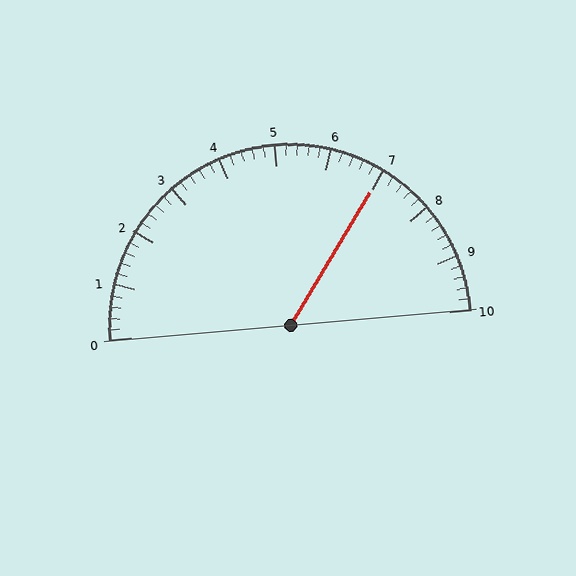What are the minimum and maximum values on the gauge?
The gauge ranges from 0 to 10.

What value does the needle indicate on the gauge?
The needle indicates approximately 7.0.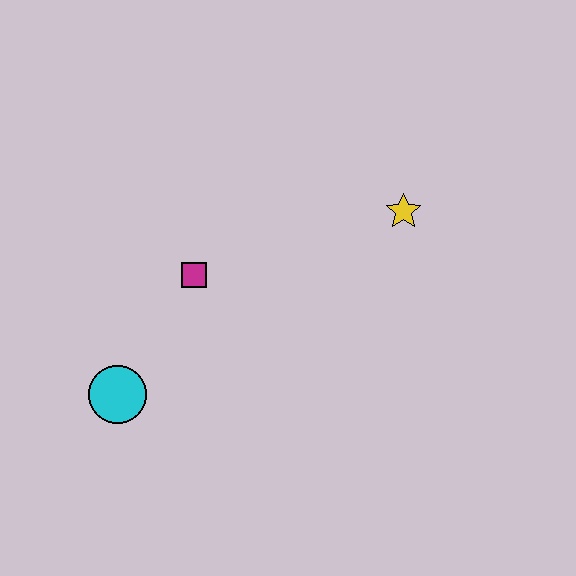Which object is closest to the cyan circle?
The magenta square is closest to the cyan circle.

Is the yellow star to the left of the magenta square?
No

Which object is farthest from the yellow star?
The cyan circle is farthest from the yellow star.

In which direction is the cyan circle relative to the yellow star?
The cyan circle is to the left of the yellow star.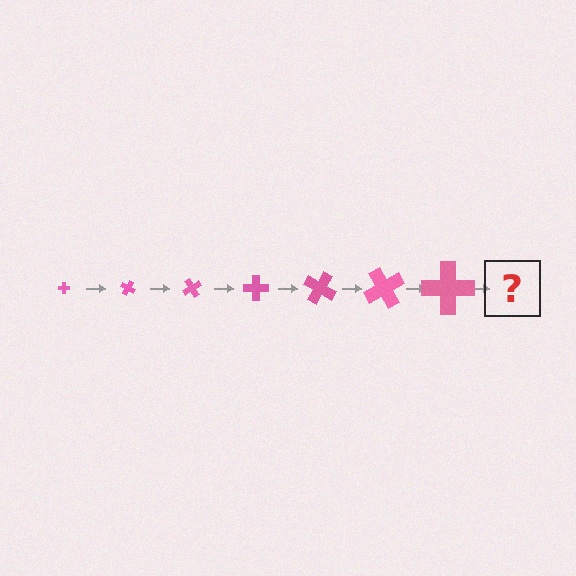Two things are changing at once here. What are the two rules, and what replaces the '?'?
The two rules are that the cross grows larger each step and it rotates 30 degrees each step. The '?' should be a cross, larger than the previous one and rotated 210 degrees from the start.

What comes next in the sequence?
The next element should be a cross, larger than the previous one and rotated 210 degrees from the start.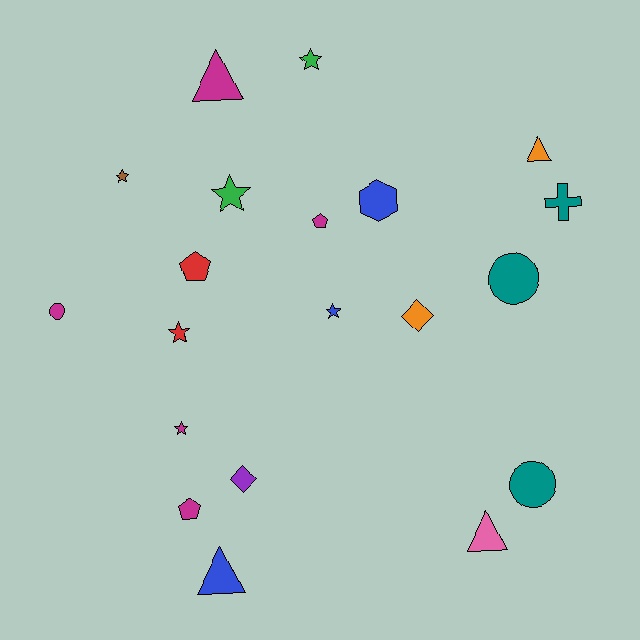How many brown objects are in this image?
There is 1 brown object.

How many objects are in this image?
There are 20 objects.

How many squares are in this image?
There are no squares.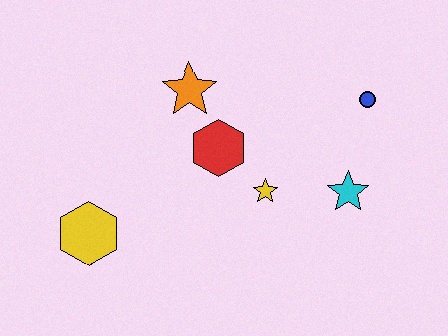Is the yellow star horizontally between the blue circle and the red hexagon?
Yes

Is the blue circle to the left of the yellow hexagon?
No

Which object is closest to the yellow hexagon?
The red hexagon is closest to the yellow hexagon.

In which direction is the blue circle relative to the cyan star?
The blue circle is above the cyan star.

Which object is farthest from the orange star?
The cyan star is farthest from the orange star.